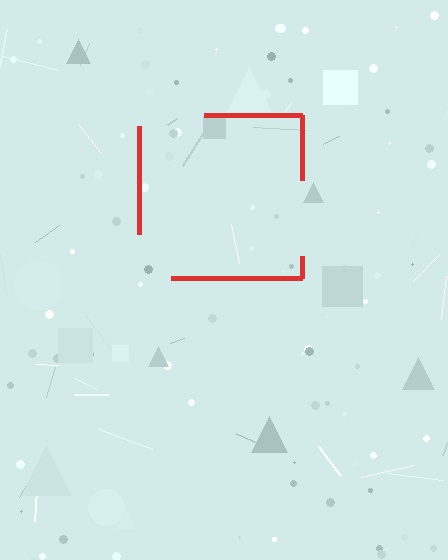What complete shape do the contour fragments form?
The contour fragments form a square.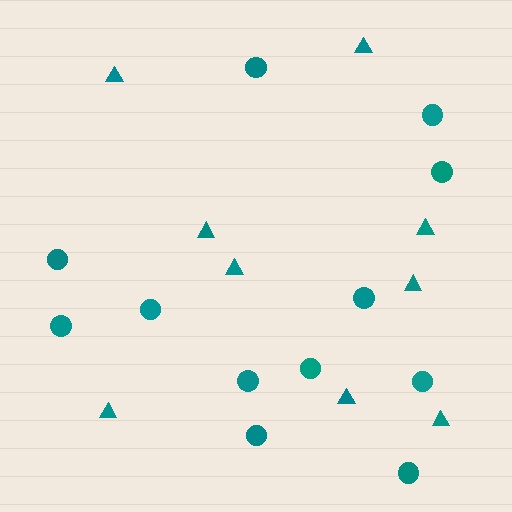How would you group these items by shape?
There are 2 groups: one group of triangles (9) and one group of circles (12).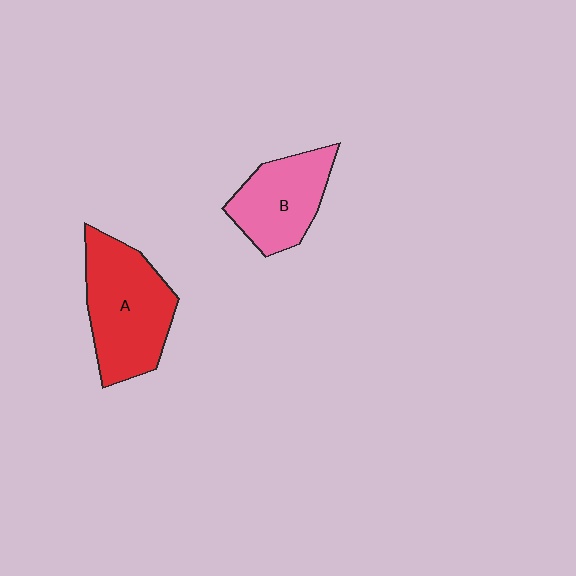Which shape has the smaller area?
Shape B (pink).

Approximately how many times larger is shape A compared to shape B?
Approximately 1.4 times.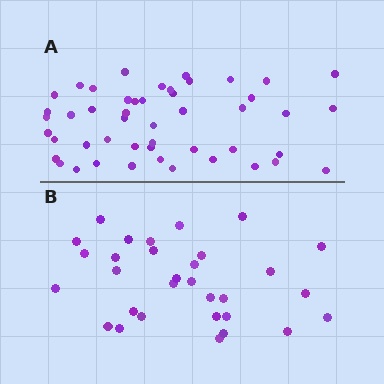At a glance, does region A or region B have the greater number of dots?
Region A (the top region) has more dots.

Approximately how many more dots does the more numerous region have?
Region A has approximately 15 more dots than region B.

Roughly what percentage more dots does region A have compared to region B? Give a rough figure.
About 55% more.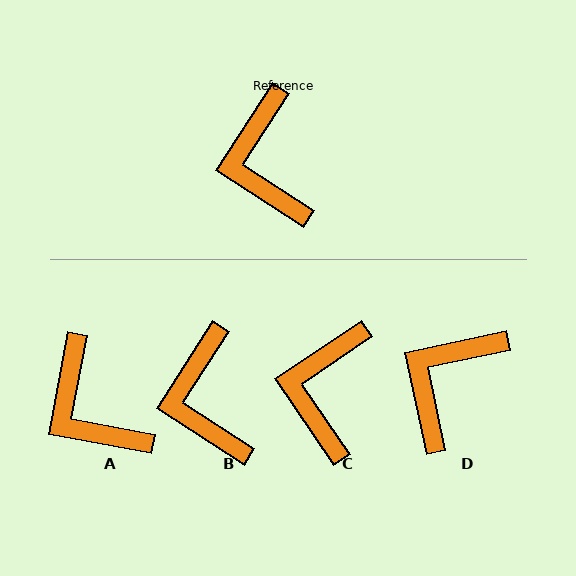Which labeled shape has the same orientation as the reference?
B.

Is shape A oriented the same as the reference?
No, it is off by about 22 degrees.